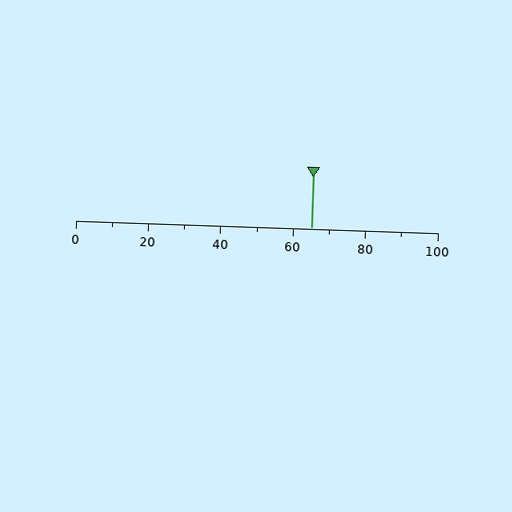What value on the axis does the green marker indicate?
The marker indicates approximately 65.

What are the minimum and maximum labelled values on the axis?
The axis runs from 0 to 100.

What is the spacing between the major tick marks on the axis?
The major ticks are spaced 20 apart.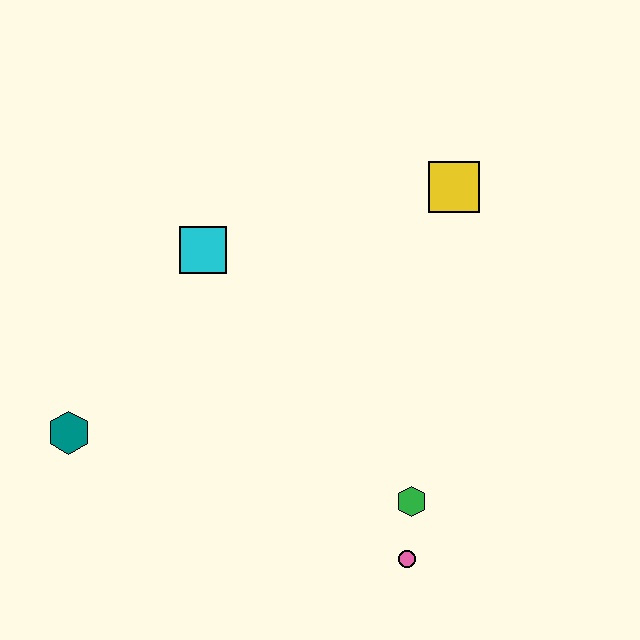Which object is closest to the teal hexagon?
The cyan square is closest to the teal hexagon.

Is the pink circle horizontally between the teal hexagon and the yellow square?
Yes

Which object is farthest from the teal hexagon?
The yellow square is farthest from the teal hexagon.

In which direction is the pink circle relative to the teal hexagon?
The pink circle is to the right of the teal hexagon.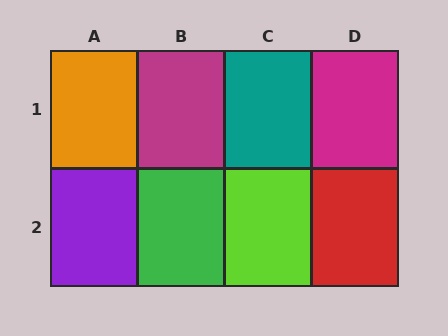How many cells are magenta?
2 cells are magenta.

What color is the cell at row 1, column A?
Orange.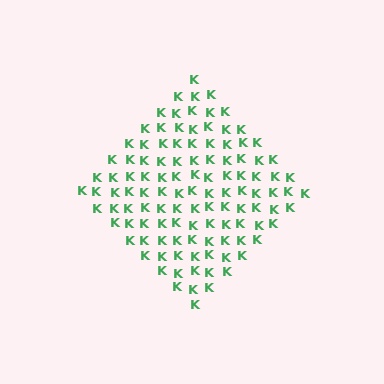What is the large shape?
The large shape is a diamond.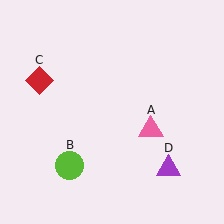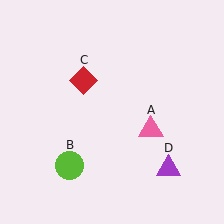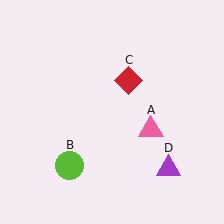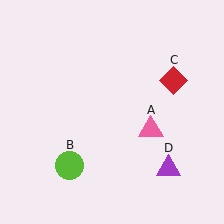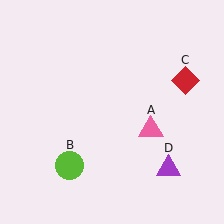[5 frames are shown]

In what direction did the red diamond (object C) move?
The red diamond (object C) moved right.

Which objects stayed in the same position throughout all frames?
Pink triangle (object A) and lime circle (object B) and purple triangle (object D) remained stationary.